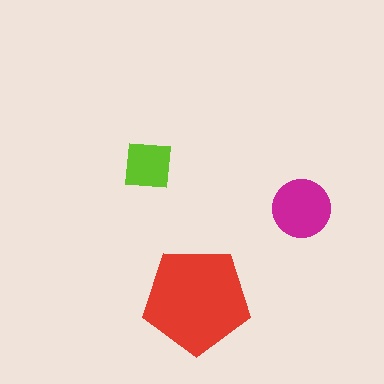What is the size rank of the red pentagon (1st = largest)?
1st.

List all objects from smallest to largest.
The lime square, the magenta circle, the red pentagon.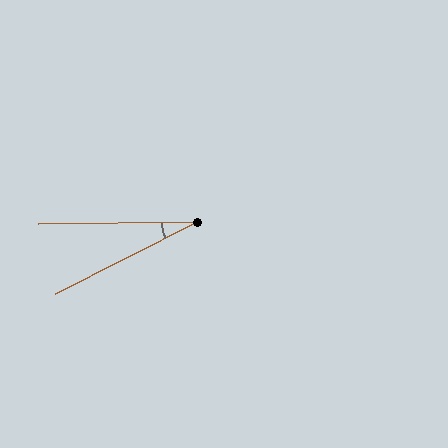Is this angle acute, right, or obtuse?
It is acute.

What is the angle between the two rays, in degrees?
Approximately 26 degrees.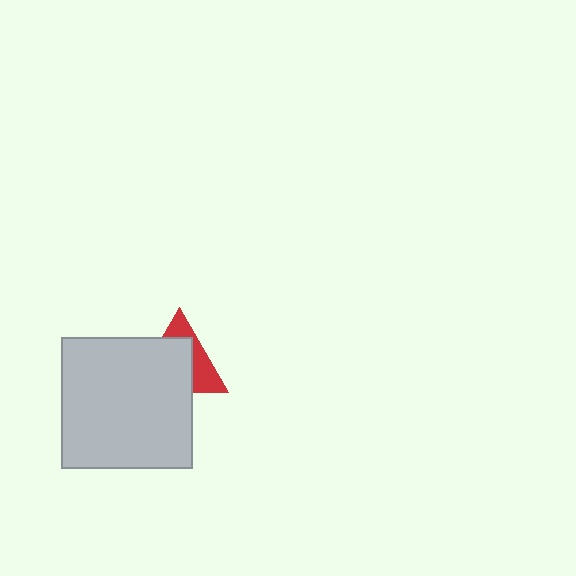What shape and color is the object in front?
The object in front is a light gray square.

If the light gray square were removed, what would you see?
You would see the complete red triangle.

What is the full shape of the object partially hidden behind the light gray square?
The partially hidden object is a red triangle.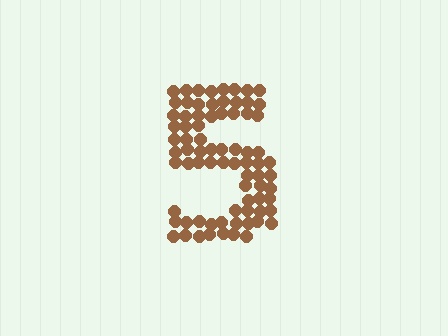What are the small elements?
The small elements are circles.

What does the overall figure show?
The overall figure shows the digit 5.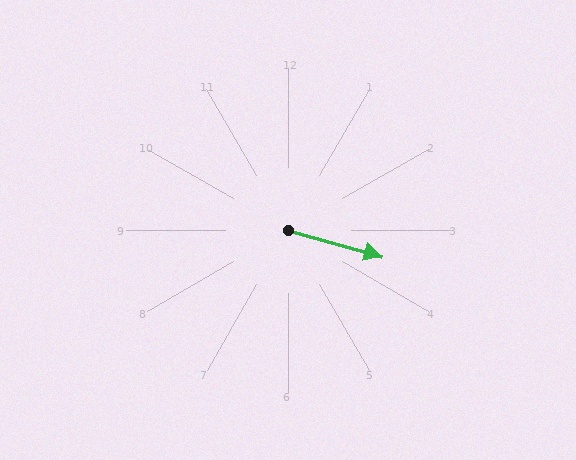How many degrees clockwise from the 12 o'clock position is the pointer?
Approximately 106 degrees.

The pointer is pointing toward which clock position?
Roughly 4 o'clock.